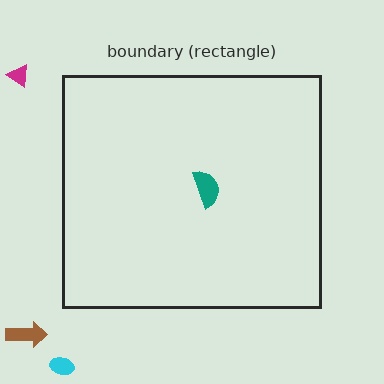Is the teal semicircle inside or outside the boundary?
Inside.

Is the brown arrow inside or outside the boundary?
Outside.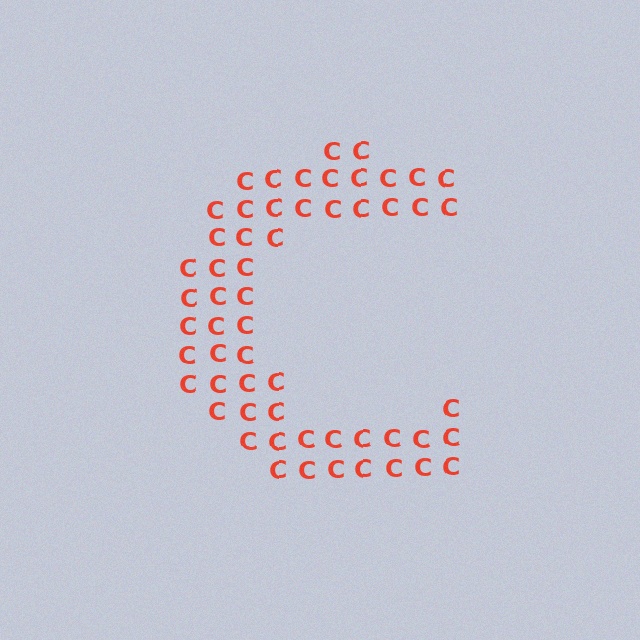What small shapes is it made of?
It is made of small letter C's.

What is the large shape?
The large shape is the letter C.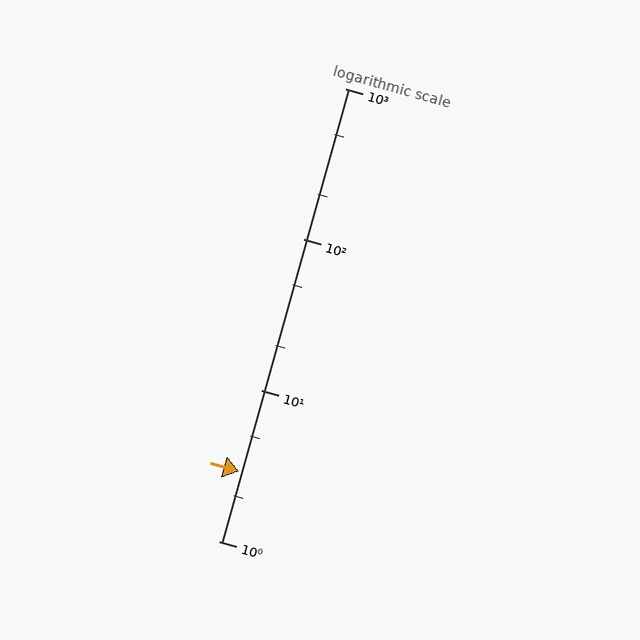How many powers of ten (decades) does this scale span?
The scale spans 3 decades, from 1 to 1000.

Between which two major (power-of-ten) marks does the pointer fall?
The pointer is between 1 and 10.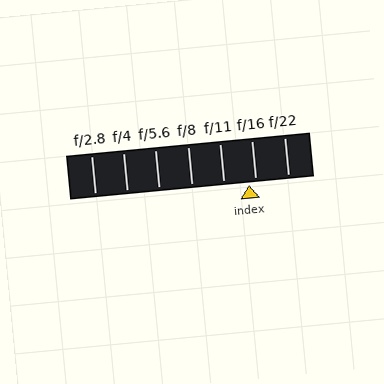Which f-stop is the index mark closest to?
The index mark is closest to f/16.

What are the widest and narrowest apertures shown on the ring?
The widest aperture shown is f/2.8 and the narrowest is f/22.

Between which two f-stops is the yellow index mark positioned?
The index mark is between f/11 and f/16.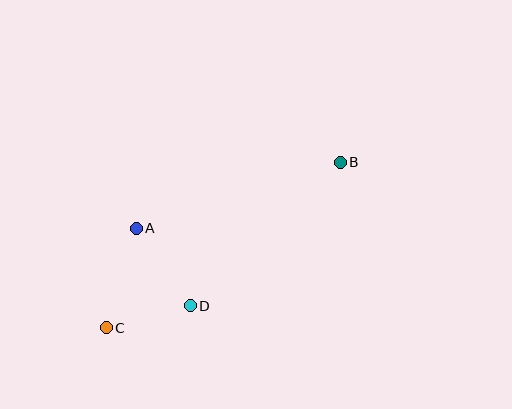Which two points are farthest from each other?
Points B and C are farthest from each other.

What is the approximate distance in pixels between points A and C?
The distance between A and C is approximately 103 pixels.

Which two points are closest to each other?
Points C and D are closest to each other.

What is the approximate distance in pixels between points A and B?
The distance between A and B is approximately 215 pixels.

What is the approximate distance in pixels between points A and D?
The distance between A and D is approximately 95 pixels.